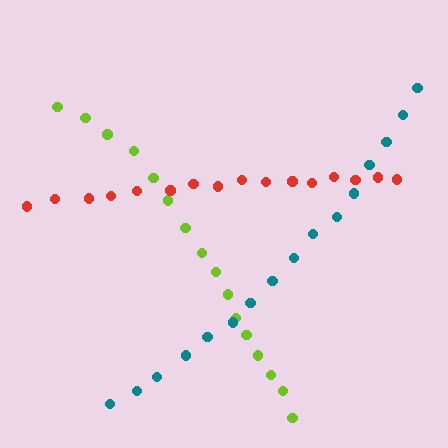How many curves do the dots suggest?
There are 3 distinct paths.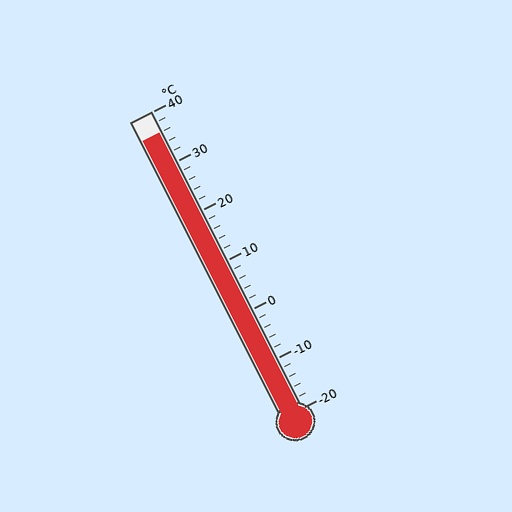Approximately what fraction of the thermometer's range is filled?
The thermometer is filled to approximately 95% of its range.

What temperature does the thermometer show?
The thermometer shows approximately 36°C.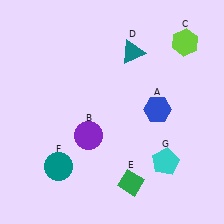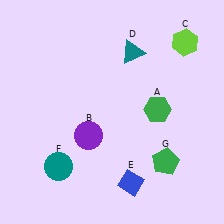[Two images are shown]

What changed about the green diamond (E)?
In Image 1, E is green. In Image 2, it changed to blue.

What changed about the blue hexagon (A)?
In Image 1, A is blue. In Image 2, it changed to green.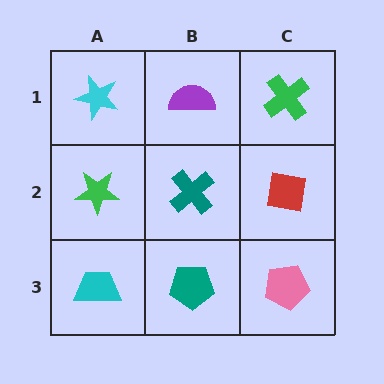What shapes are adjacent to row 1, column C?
A red square (row 2, column C), a purple semicircle (row 1, column B).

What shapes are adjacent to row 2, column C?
A green cross (row 1, column C), a pink pentagon (row 3, column C), a teal cross (row 2, column B).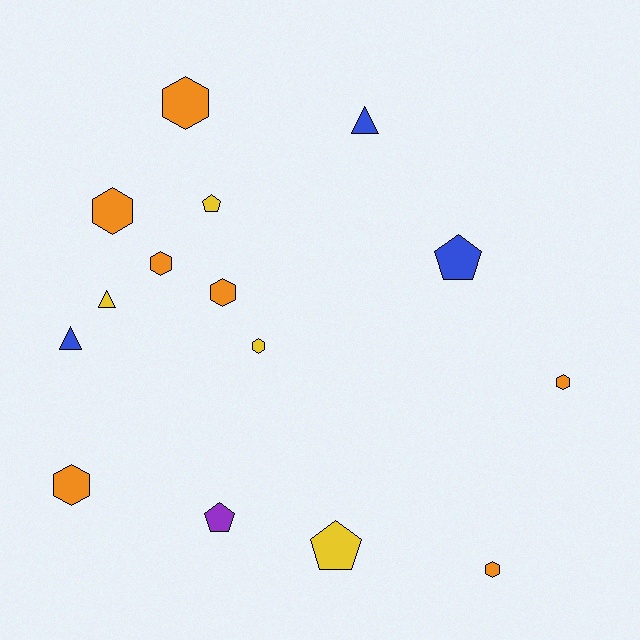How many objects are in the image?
There are 15 objects.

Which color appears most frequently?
Orange, with 7 objects.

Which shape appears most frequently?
Hexagon, with 8 objects.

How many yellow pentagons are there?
There are 2 yellow pentagons.